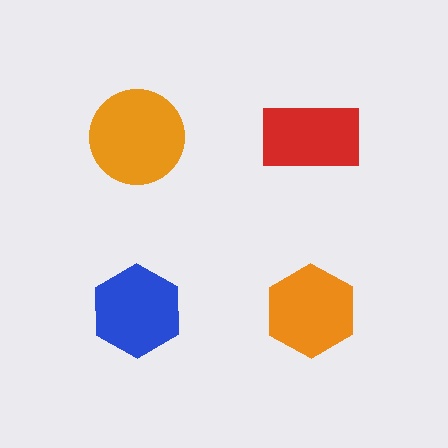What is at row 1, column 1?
An orange circle.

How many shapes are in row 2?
2 shapes.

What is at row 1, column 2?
A red rectangle.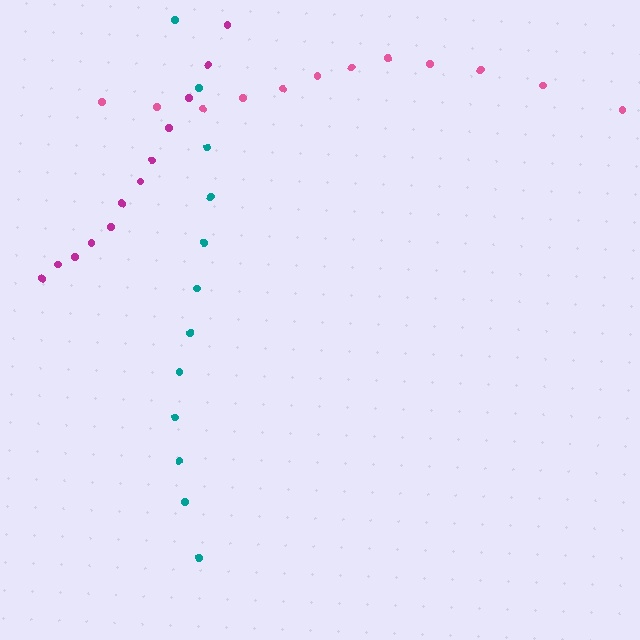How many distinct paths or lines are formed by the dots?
There are 3 distinct paths.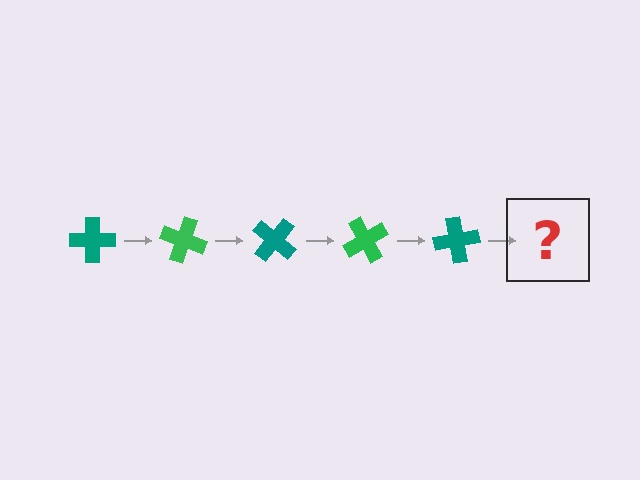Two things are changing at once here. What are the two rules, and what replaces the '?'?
The two rules are that it rotates 20 degrees each step and the color cycles through teal and green. The '?' should be a green cross, rotated 100 degrees from the start.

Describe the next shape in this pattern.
It should be a green cross, rotated 100 degrees from the start.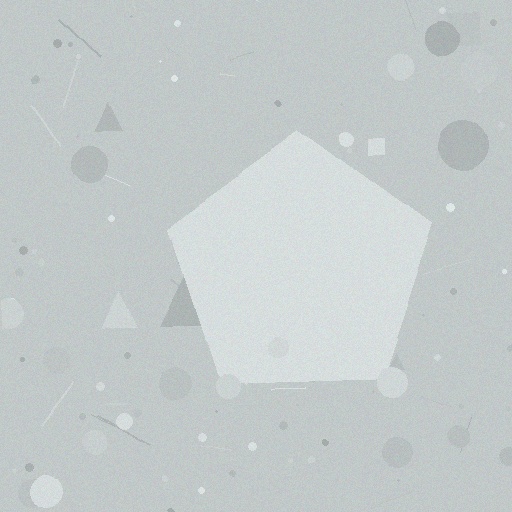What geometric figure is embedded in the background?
A pentagon is embedded in the background.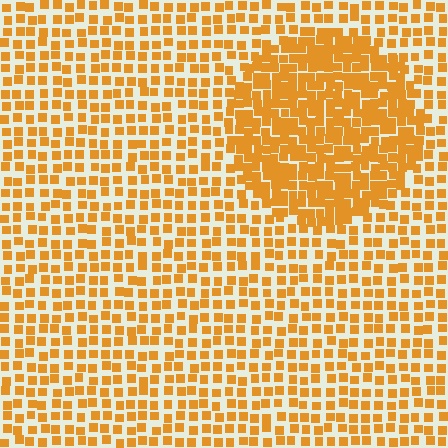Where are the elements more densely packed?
The elements are more densely packed inside the circle boundary.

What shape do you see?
I see a circle.